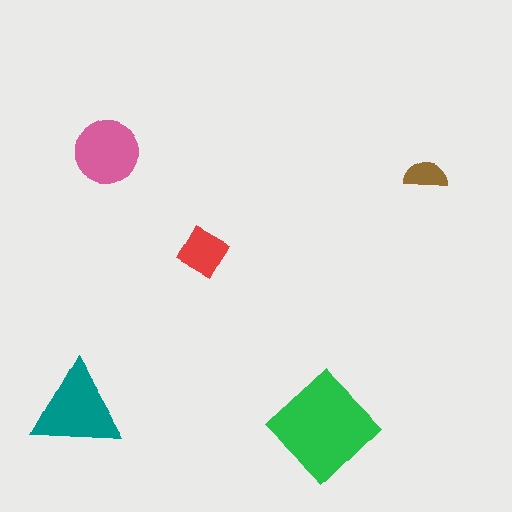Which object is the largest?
The green diamond.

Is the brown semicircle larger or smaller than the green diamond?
Smaller.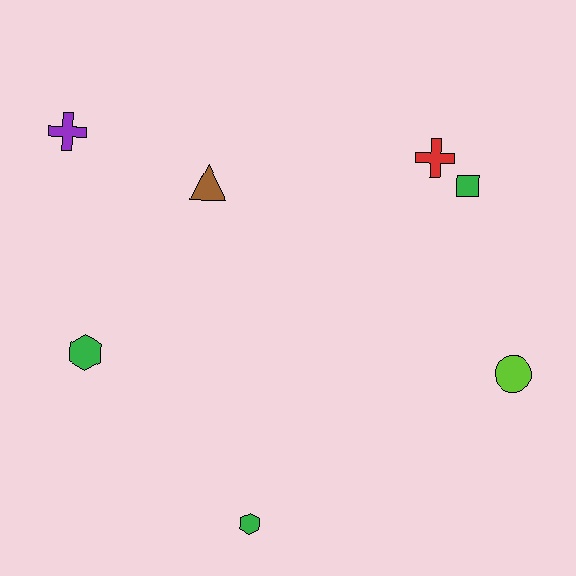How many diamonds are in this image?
There are no diamonds.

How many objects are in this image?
There are 7 objects.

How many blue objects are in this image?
There are no blue objects.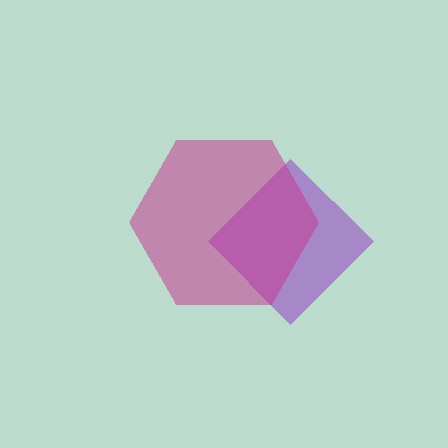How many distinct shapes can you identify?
There are 2 distinct shapes: a purple diamond, a magenta hexagon.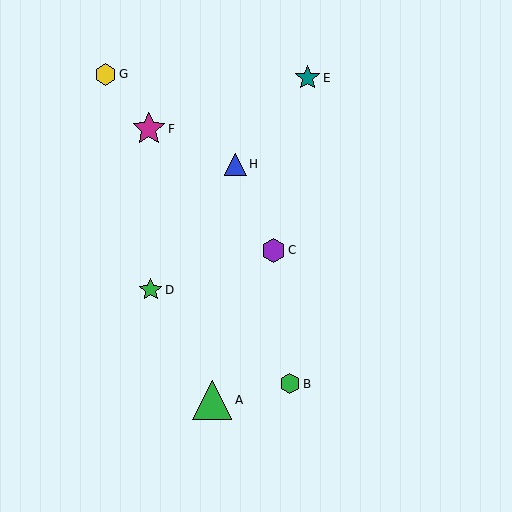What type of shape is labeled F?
Shape F is a magenta star.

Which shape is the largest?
The green triangle (labeled A) is the largest.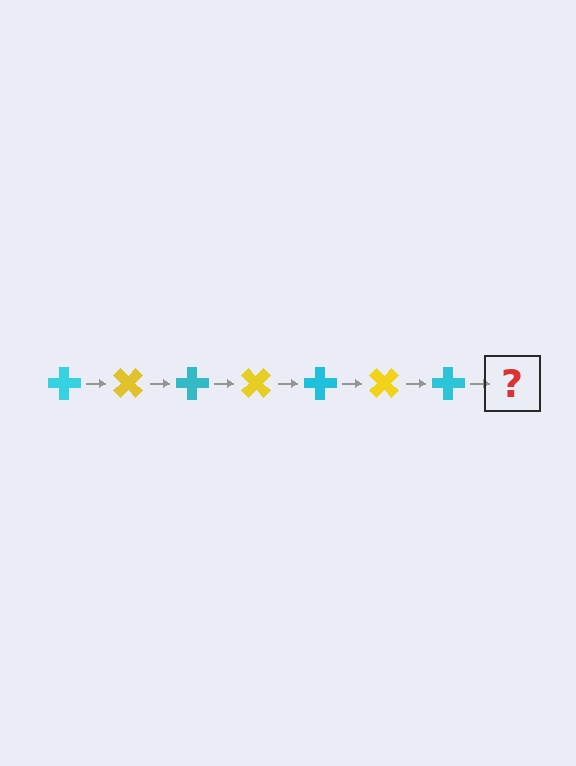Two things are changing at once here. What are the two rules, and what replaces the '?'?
The two rules are that it rotates 45 degrees each step and the color cycles through cyan and yellow. The '?' should be a yellow cross, rotated 315 degrees from the start.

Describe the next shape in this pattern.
It should be a yellow cross, rotated 315 degrees from the start.